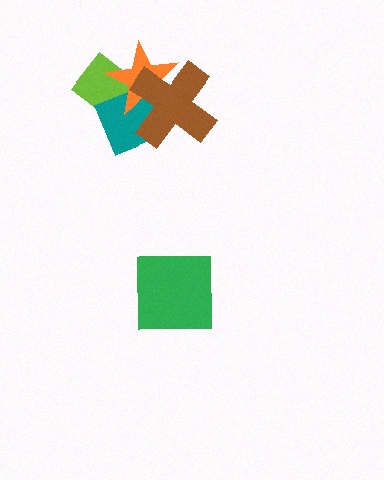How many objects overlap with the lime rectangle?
3 objects overlap with the lime rectangle.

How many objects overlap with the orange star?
3 objects overlap with the orange star.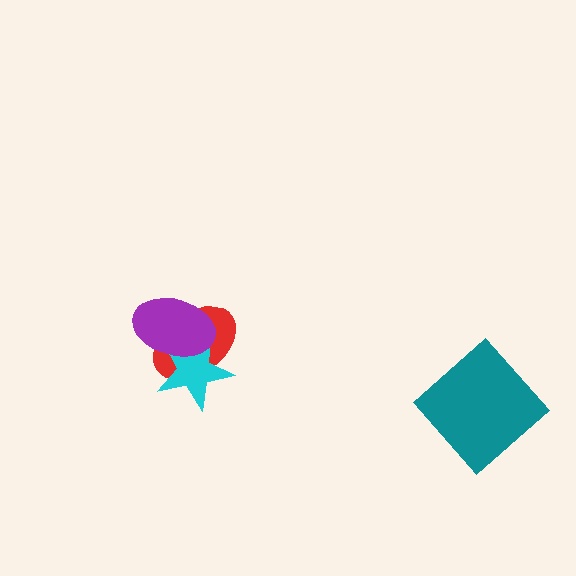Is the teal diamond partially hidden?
No, no other shape covers it.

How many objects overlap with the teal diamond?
0 objects overlap with the teal diamond.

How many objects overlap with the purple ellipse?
2 objects overlap with the purple ellipse.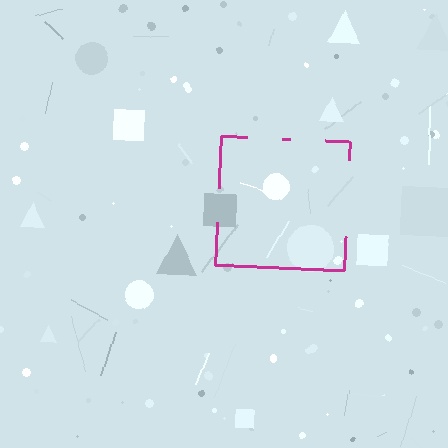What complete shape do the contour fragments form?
The contour fragments form a square.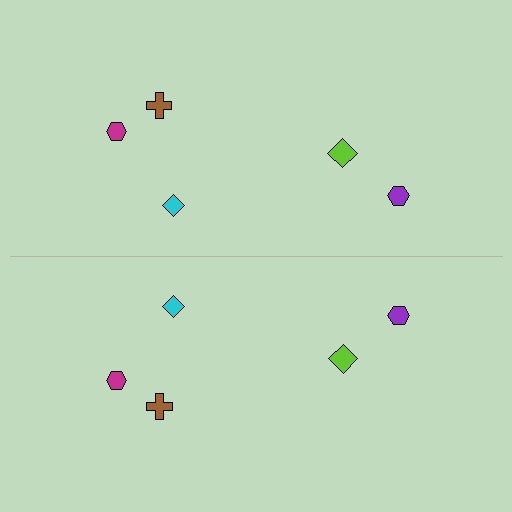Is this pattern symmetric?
Yes, this pattern has bilateral (reflection) symmetry.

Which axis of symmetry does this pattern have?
The pattern has a horizontal axis of symmetry running through the center of the image.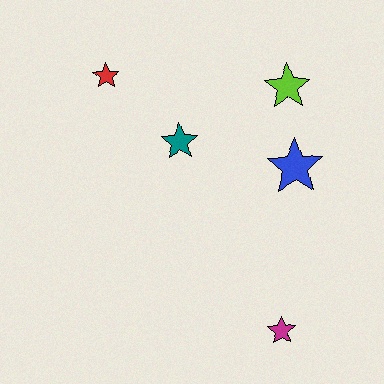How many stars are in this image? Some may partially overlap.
There are 5 stars.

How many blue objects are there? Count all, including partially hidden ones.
There is 1 blue object.